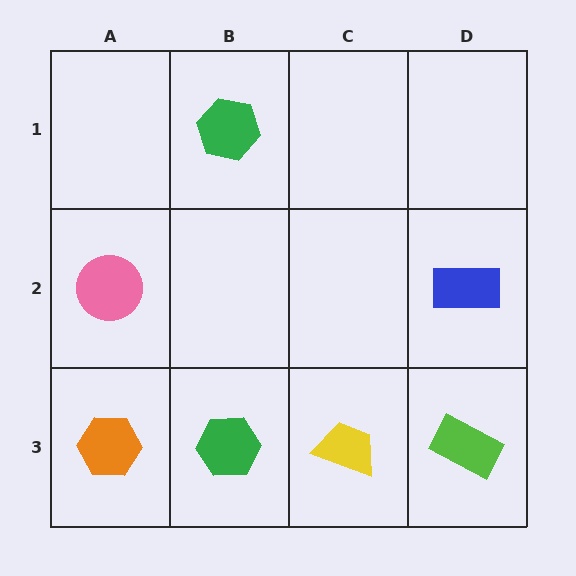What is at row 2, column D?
A blue rectangle.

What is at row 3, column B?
A green hexagon.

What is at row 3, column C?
A yellow trapezoid.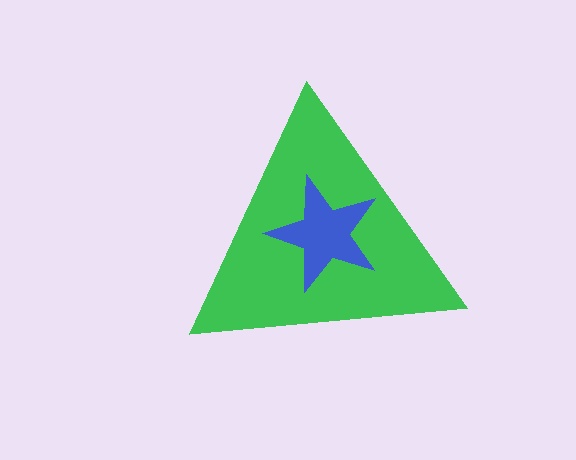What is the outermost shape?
The green triangle.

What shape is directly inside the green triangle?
The blue star.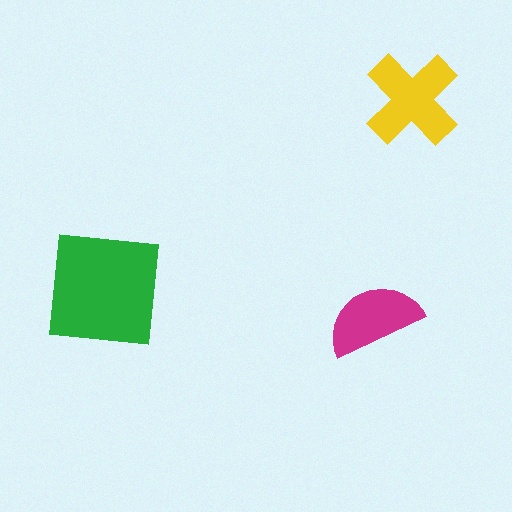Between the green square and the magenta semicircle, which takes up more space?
The green square.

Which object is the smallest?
The magenta semicircle.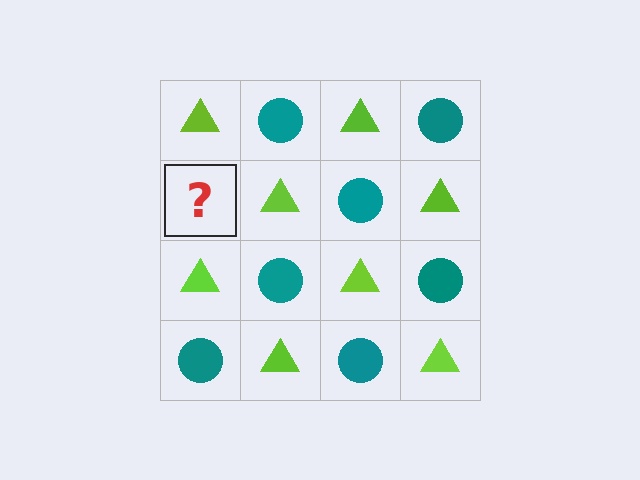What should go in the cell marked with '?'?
The missing cell should contain a teal circle.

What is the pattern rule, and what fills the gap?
The rule is that it alternates lime triangle and teal circle in a checkerboard pattern. The gap should be filled with a teal circle.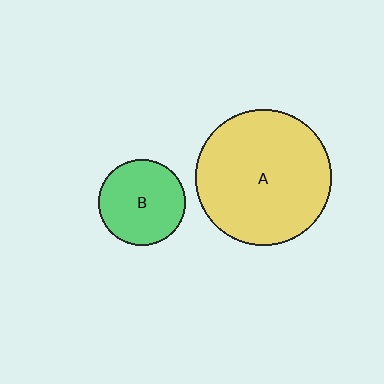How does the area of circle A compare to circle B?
Approximately 2.5 times.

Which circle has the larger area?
Circle A (yellow).